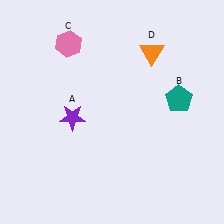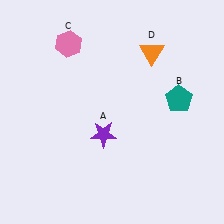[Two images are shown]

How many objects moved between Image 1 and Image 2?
1 object moved between the two images.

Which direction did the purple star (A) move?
The purple star (A) moved right.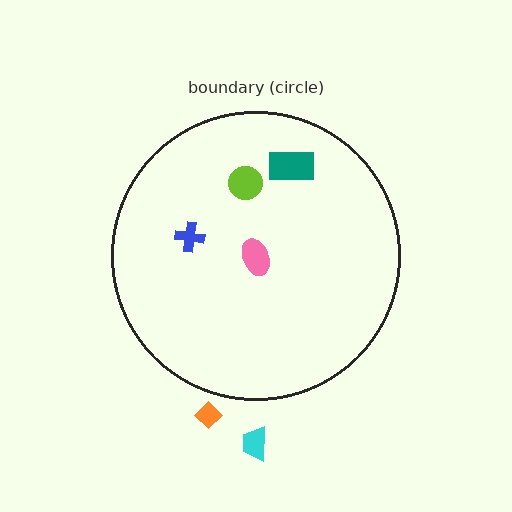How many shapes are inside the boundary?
4 inside, 2 outside.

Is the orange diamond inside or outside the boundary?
Outside.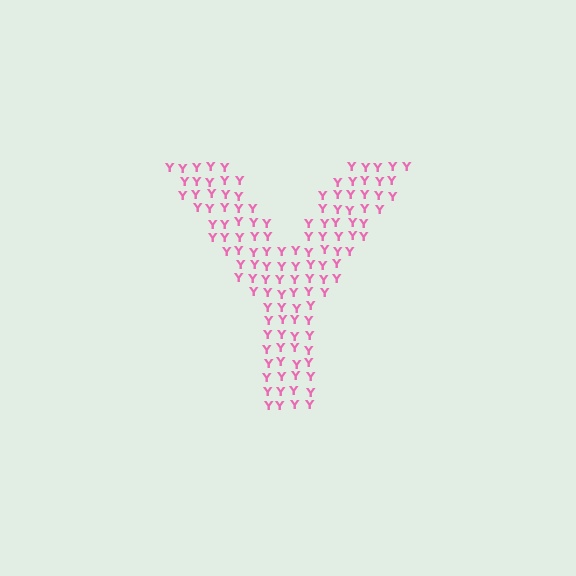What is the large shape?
The large shape is the letter Y.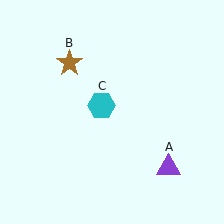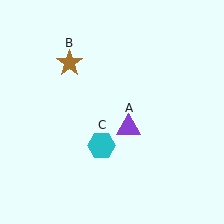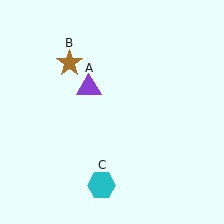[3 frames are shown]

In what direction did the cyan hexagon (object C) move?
The cyan hexagon (object C) moved down.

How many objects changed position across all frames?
2 objects changed position: purple triangle (object A), cyan hexagon (object C).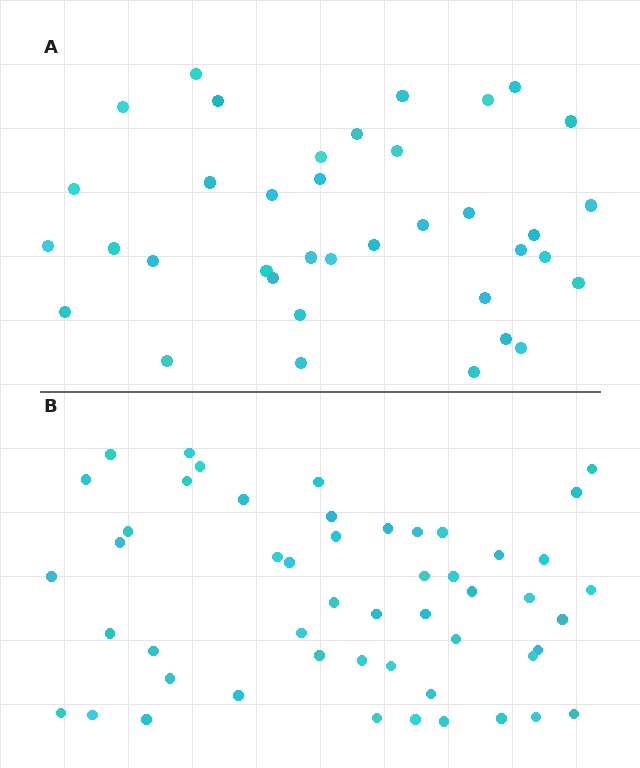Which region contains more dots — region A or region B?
Region B (the bottom region) has more dots.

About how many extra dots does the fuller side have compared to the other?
Region B has approximately 15 more dots than region A.